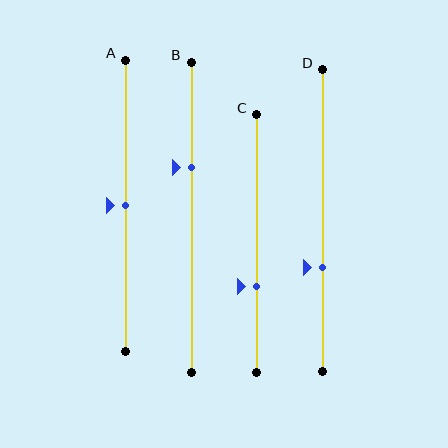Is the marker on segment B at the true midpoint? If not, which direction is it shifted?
No, the marker on segment B is shifted upward by about 16% of the segment length.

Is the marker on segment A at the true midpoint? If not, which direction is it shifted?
Yes, the marker on segment A is at the true midpoint.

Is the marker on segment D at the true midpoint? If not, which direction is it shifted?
No, the marker on segment D is shifted downward by about 15% of the segment length.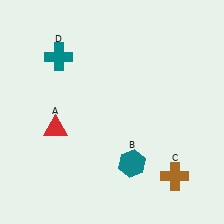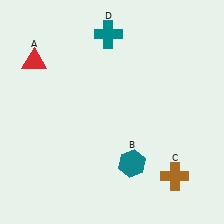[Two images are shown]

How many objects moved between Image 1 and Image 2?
2 objects moved between the two images.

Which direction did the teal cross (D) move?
The teal cross (D) moved right.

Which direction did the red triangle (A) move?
The red triangle (A) moved up.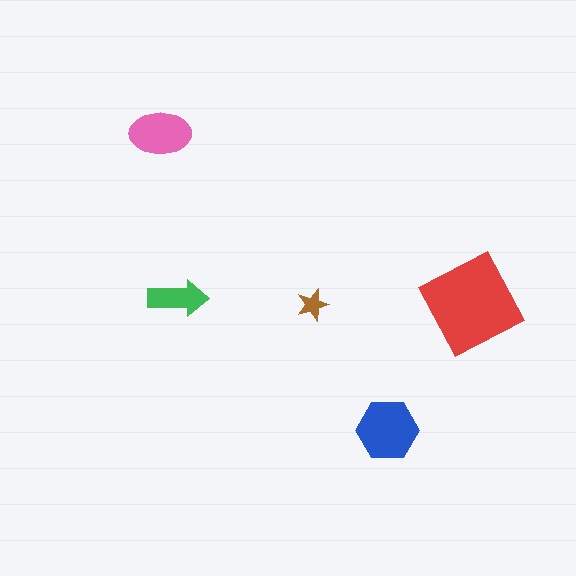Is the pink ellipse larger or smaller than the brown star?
Larger.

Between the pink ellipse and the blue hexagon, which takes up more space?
The blue hexagon.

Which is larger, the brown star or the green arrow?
The green arrow.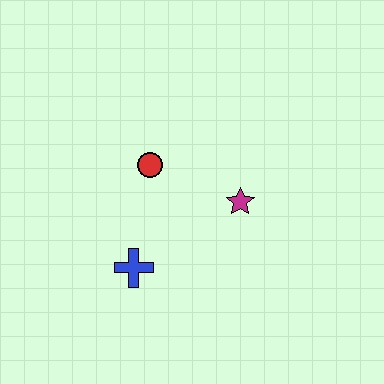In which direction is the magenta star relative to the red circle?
The magenta star is to the right of the red circle.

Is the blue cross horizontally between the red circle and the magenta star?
No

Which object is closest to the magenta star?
The red circle is closest to the magenta star.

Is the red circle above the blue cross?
Yes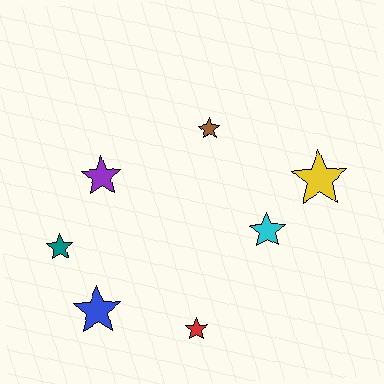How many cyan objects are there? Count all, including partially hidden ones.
There is 1 cyan object.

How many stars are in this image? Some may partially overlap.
There are 7 stars.